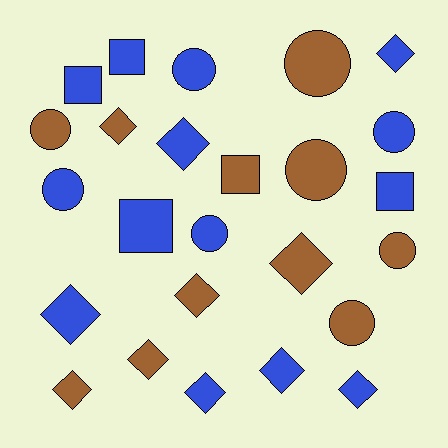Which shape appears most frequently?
Diamond, with 11 objects.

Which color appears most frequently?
Blue, with 14 objects.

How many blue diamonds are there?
There are 6 blue diamonds.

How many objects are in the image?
There are 25 objects.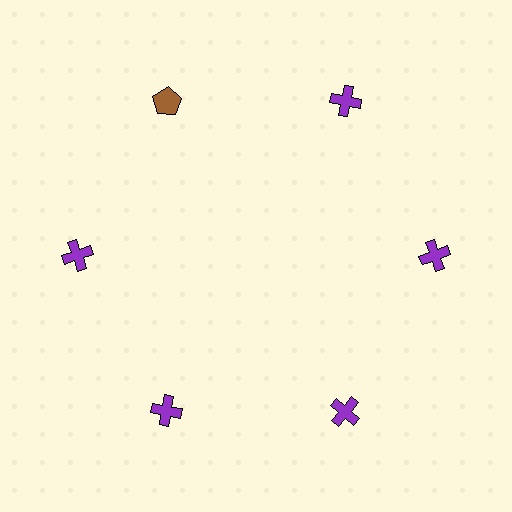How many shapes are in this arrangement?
There are 6 shapes arranged in a ring pattern.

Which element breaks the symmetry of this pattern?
The brown pentagon at roughly the 11 o'clock position breaks the symmetry. All other shapes are purple crosses.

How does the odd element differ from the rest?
It differs in both color (brown instead of purple) and shape (pentagon instead of cross).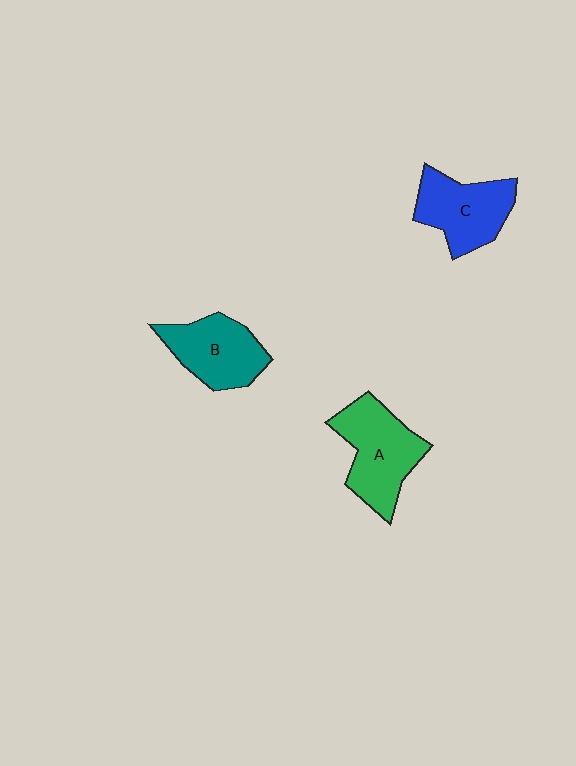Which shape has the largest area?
Shape A (green).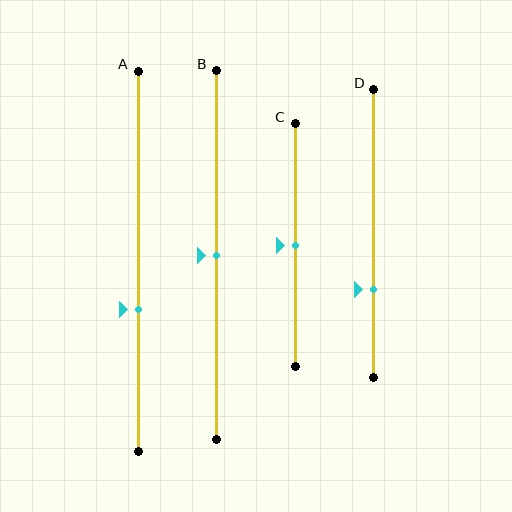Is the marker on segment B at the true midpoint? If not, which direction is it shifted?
Yes, the marker on segment B is at the true midpoint.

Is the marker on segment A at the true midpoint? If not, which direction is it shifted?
No, the marker on segment A is shifted downward by about 13% of the segment length.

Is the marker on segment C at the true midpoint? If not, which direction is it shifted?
Yes, the marker on segment C is at the true midpoint.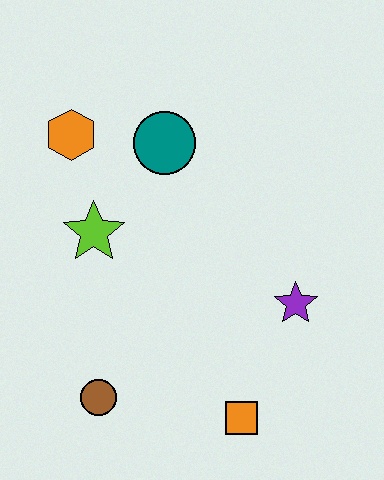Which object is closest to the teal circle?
The orange hexagon is closest to the teal circle.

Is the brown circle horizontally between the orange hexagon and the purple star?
Yes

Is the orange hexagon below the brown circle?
No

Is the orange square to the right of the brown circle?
Yes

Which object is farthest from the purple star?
The orange hexagon is farthest from the purple star.